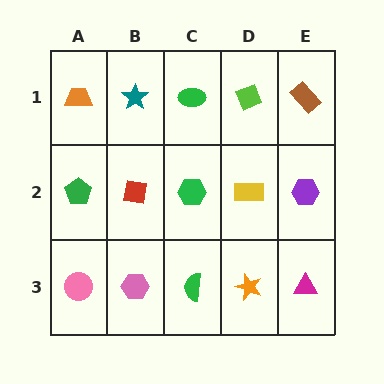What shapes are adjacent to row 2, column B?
A teal star (row 1, column B), a pink hexagon (row 3, column B), a green pentagon (row 2, column A), a green hexagon (row 2, column C).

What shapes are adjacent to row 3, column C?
A green hexagon (row 2, column C), a pink hexagon (row 3, column B), an orange star (row 3, column D).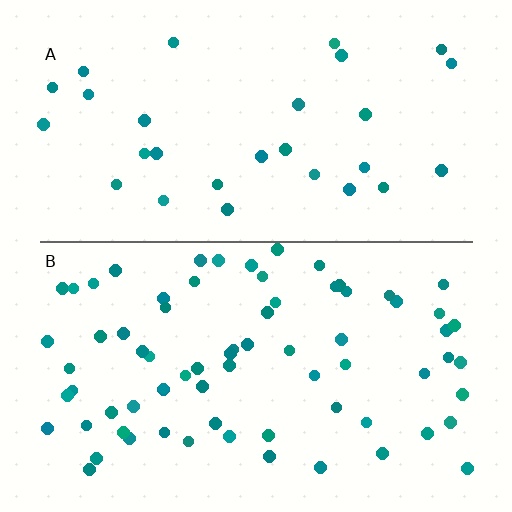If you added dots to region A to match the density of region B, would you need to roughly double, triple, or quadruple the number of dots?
Approximately double.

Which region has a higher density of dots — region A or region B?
B (the bottom).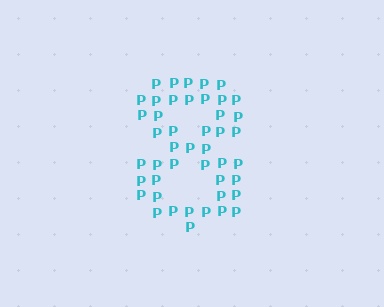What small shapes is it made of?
It is made of small letter P's.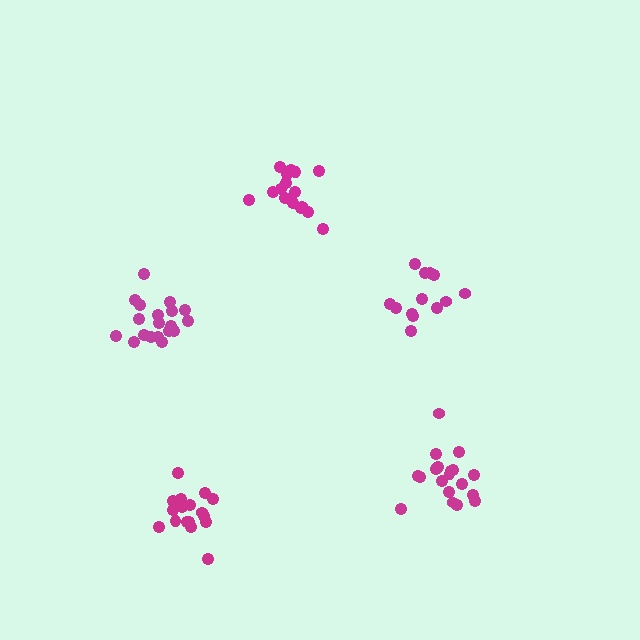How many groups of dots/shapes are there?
There are 5 groups.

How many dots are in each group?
Group 1: 19 dots, Group 2: 13 dots, Group 3: 17 dots, Group 4: 17 dots, Group 5: 19 dots (85 total).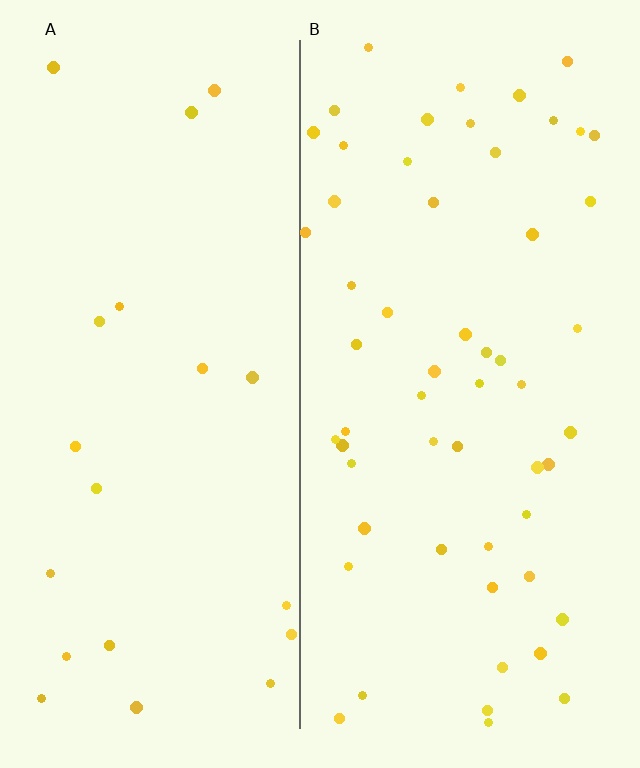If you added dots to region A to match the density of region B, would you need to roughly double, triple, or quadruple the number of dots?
Approximately triple.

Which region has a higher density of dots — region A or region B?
B (the right).